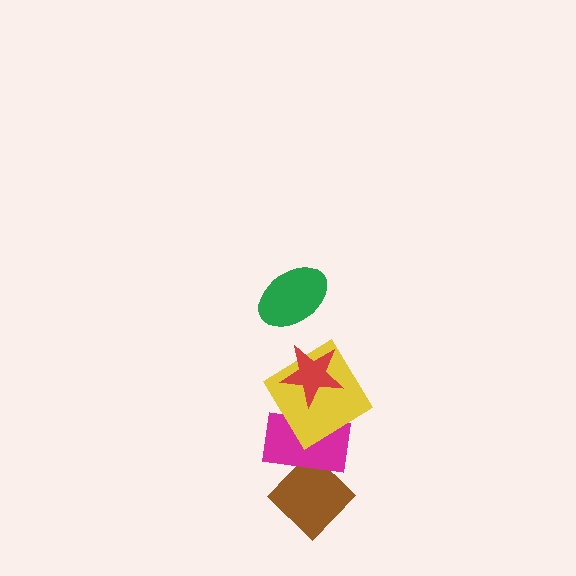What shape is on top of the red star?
The green ellipse is on top of the red star.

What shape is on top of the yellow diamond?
The red star is on top of the yellow diamond.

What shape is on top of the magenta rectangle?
The yellow diamond is on top of the magenta rectangle.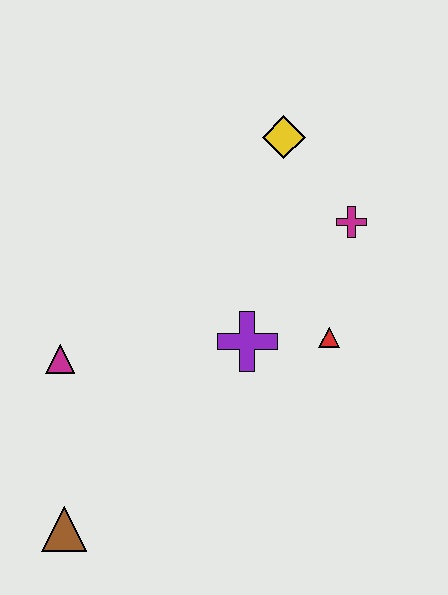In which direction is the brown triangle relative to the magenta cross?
The brown triangle is below the magenta cross.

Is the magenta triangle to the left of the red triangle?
Yes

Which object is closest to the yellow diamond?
The magenta cross is closest to the yellow diamond.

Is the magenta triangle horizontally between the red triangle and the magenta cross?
No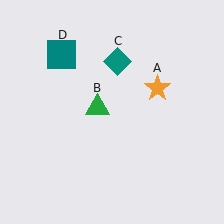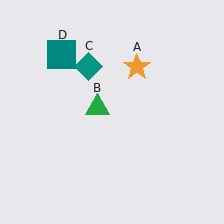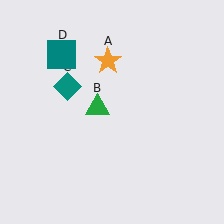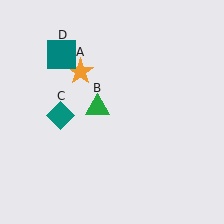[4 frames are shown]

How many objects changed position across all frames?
2 objects changed position: orange star (object A), teal diamond (object C).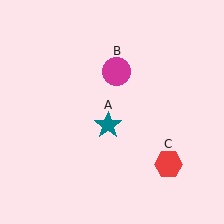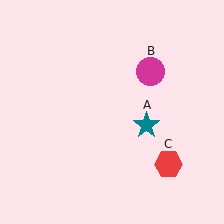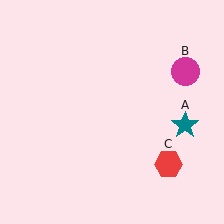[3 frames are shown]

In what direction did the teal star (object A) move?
The teal star (object A) moved right.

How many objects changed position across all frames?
2 objects changed position: teal star (object A), magenta circle (object B).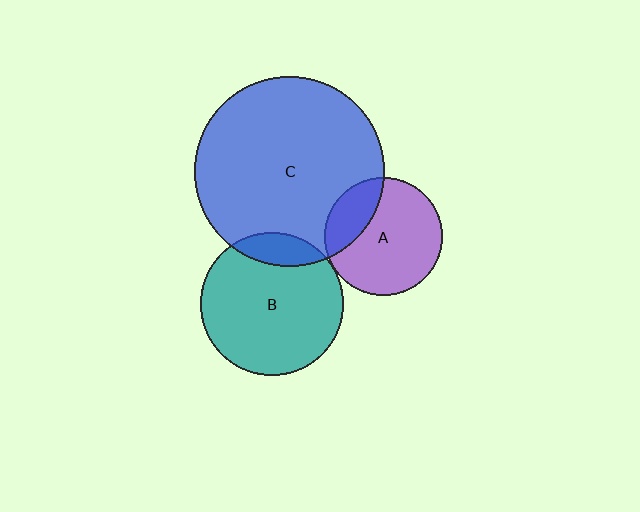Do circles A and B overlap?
Yes.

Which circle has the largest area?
Circle C (blue).